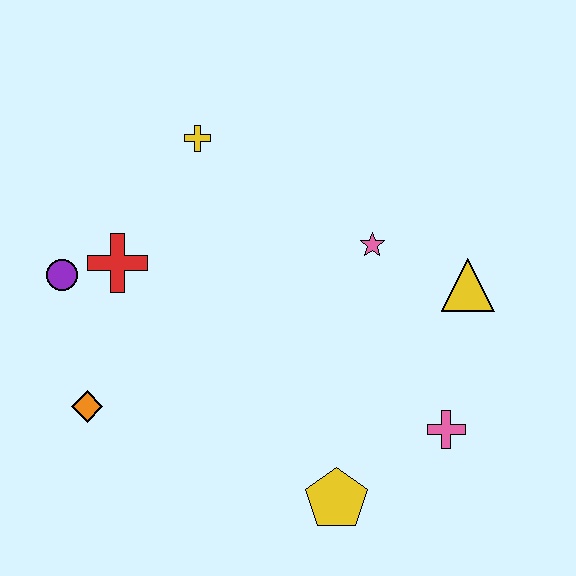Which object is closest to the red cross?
The purple circle is closest to the red cross.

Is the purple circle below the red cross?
Yes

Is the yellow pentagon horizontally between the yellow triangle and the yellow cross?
Yes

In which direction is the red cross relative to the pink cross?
The red cross is to the left of the pink cross.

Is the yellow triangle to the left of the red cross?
No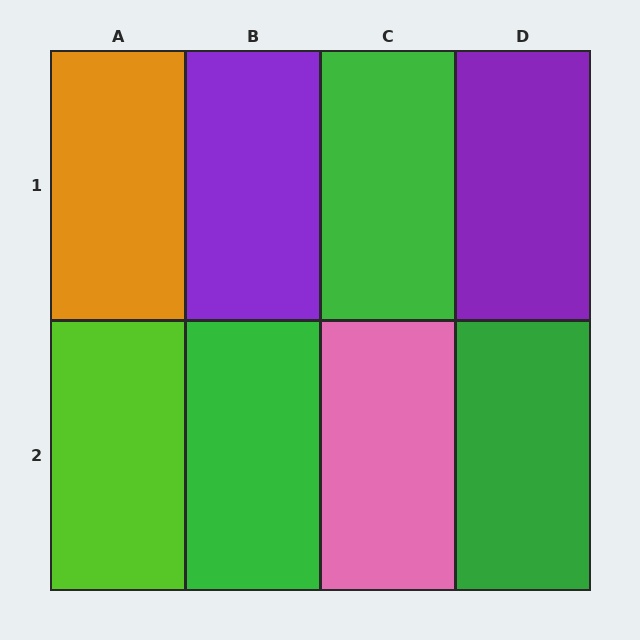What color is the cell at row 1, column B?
Purple.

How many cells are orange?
1 cell is orange.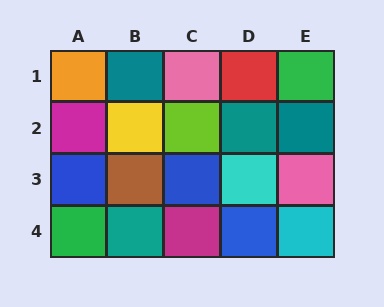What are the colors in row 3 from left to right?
Blue, brown, blue, cyan, pink.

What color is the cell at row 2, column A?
Magenta.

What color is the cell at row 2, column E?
Teal.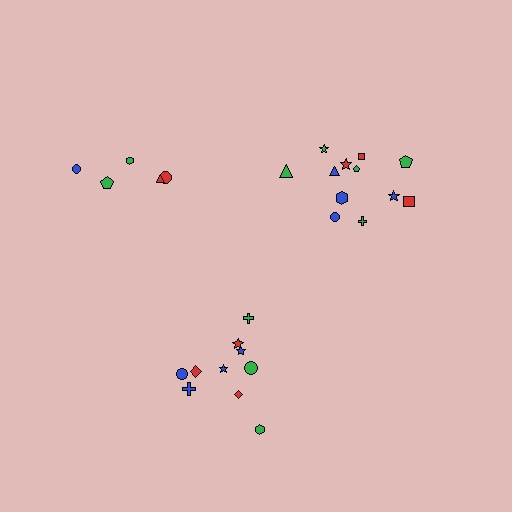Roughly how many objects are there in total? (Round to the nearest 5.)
Roughly 25 objects in total.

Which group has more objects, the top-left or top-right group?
The top-right group.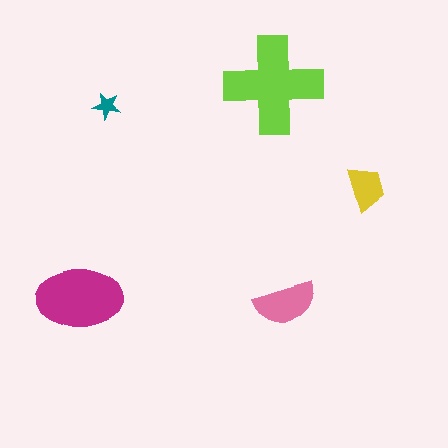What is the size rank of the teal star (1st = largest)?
5th.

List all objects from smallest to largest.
The teal star, the yellow trapezoid, the pink semicircle, the magenta ellipse, the lime cross.